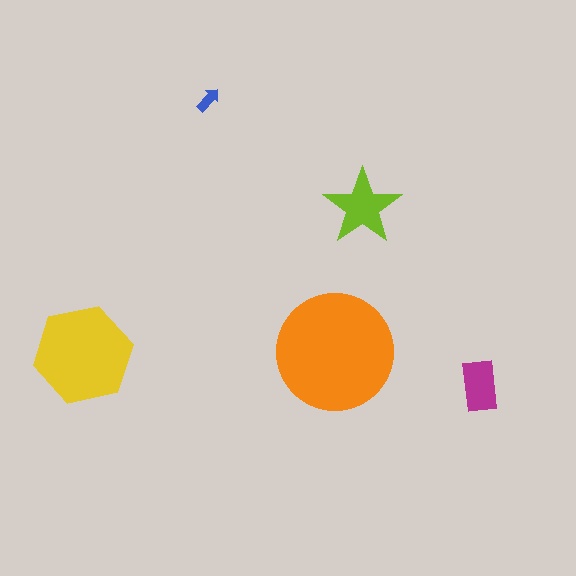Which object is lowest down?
The magenta rectangle is bottommost.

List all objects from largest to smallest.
The orange circle, the yellow hexagon, the lime star, the magenta rectangle, the blue arrow.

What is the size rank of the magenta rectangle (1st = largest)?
4th.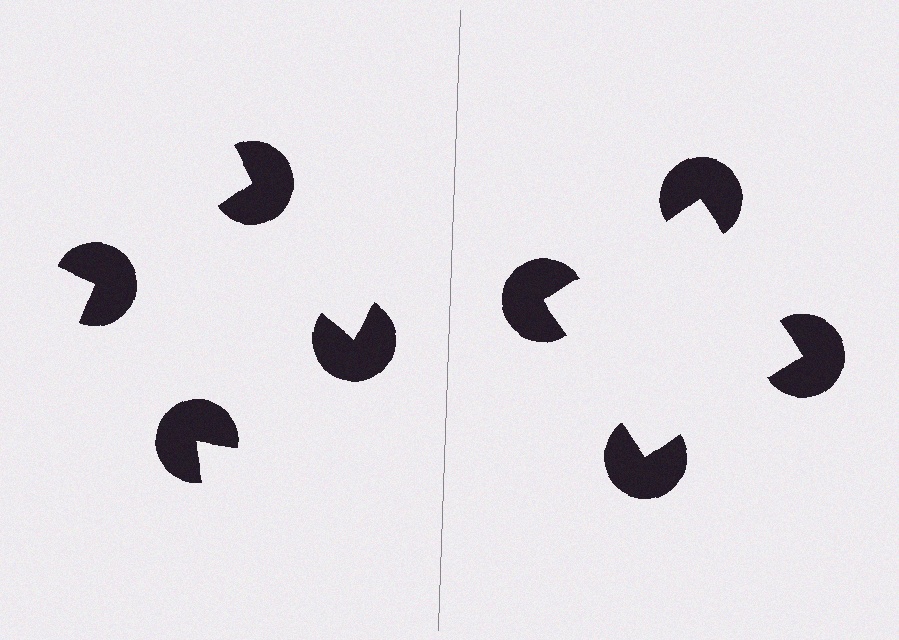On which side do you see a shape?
An illusory square appears on the right side. On the left side the wedge cuts are rotated, so no coherent shape forms.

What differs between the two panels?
The pac-man discs are positioned identically on both sides; only the wedge orientations differ. On the right they align to a square; on the left they are misaligned.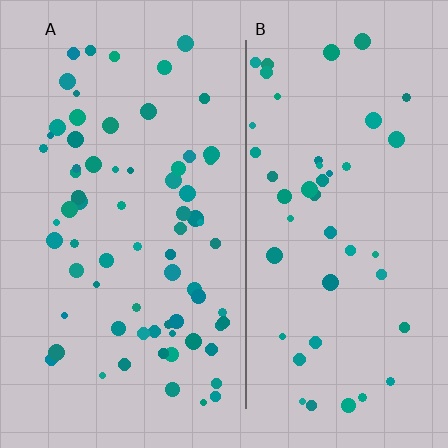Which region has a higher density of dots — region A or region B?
A (the left).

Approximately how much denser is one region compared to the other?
Approximately 1.5× — region A over region B.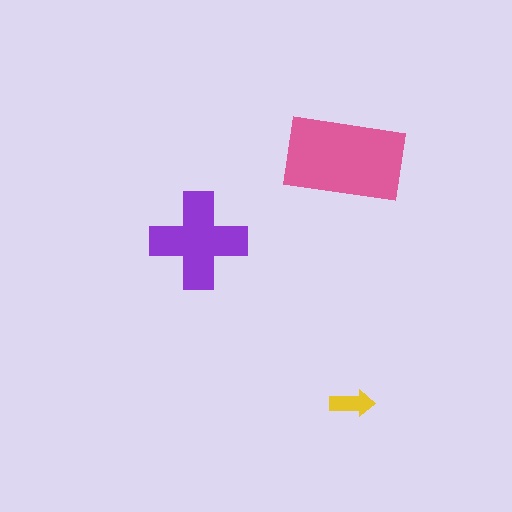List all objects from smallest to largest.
The yellow arrow, the purple cross, the pink rectangle.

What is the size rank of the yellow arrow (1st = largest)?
3rd.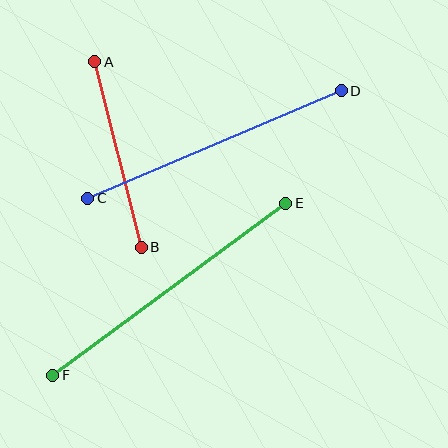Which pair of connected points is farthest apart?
Points E and F are farthest apart.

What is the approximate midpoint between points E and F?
The midpoint is at approximately (169, 289) pixels.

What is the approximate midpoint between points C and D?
The midpoint is at approximately (215, 145) pixels.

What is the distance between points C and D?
The distance is approximately 275 pixels.